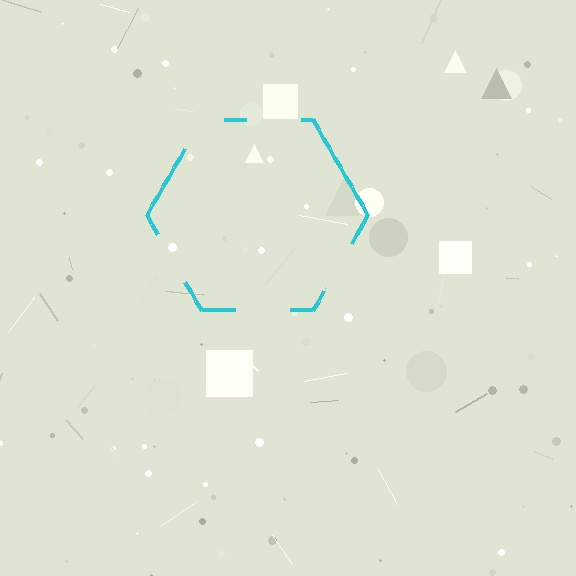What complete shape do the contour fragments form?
The contour fragments form a hexagon.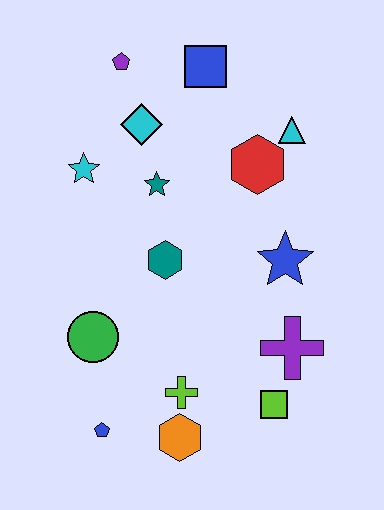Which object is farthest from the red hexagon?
The blue pentagon is farthest from the red hexagon.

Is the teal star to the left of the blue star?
Yes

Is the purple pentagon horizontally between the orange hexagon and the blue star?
No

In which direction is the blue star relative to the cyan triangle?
The blue star is below the cyan triangle.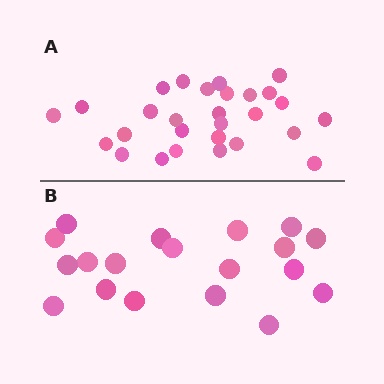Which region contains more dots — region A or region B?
Region A (the top region) has more dots.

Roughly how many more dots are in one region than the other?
Region A has roughly 8 or so more dots than region B.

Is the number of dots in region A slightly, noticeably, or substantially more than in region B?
Region A has substantially more. The ratio is roughly 1.5 to 1.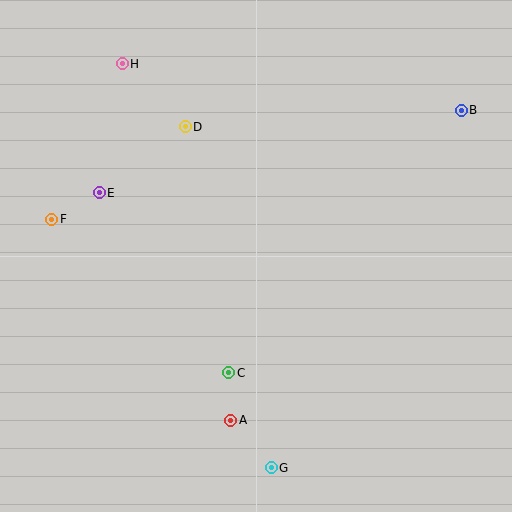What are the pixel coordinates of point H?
Point H is at (122, 64).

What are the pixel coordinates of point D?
Point D is at (185, 127).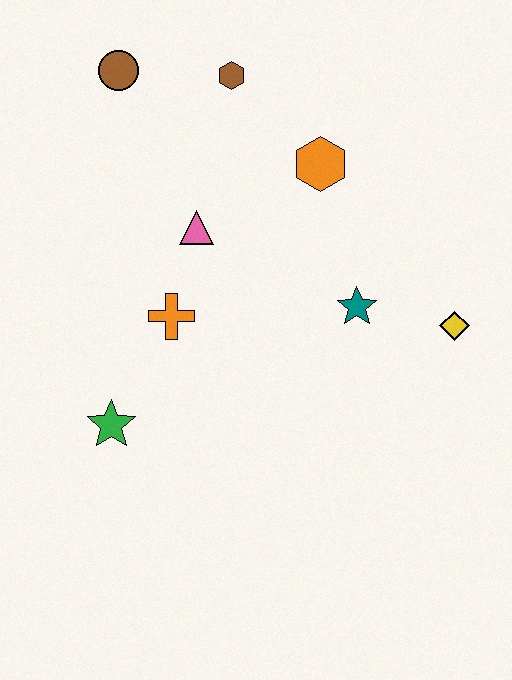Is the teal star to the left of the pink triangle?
No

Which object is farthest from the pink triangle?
The yellow diamond is farthest from the pink triangle.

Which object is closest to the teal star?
The yellow diamond is closest to the teal star.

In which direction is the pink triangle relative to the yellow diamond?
The pink triangle is to the left of the yellow diamond.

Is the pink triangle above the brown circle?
No